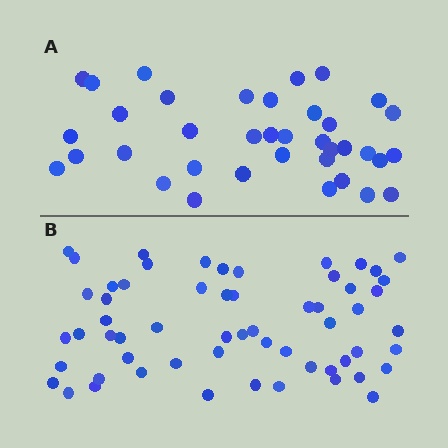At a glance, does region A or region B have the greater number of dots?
Region B (the bottom region) has more dots.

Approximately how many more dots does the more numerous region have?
Region B has approximately 20 more dots than region A.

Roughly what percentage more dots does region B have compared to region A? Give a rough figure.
About 60% more.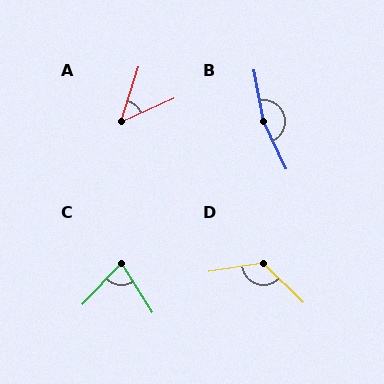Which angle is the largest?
B, at approximately 164 degrees.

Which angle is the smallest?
A, at approximately 48 degrees.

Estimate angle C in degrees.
Approximately 76 degrees.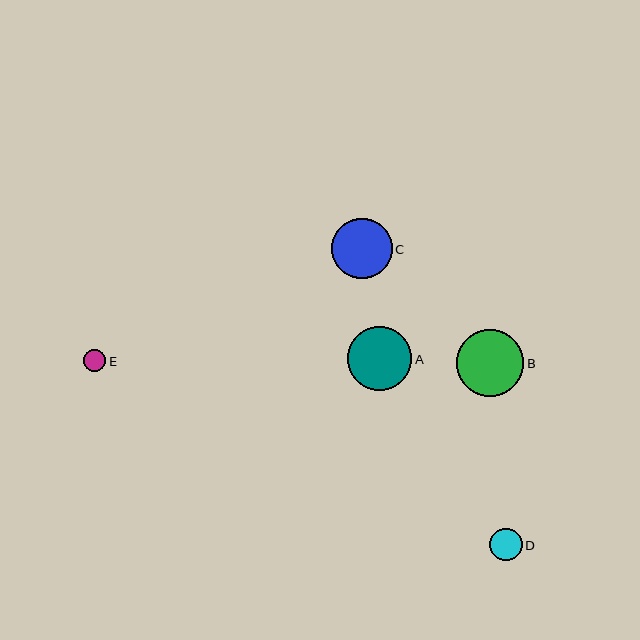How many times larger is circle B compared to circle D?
Circle B is approximately 2.0 times the size of circle D.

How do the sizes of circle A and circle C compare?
Circle A and circle C are approximately the same size.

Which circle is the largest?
Circle B is the largest with a size of approximately 67 pixels.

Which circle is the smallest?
Circle E is the smallest with a size of approximately 22 pixels.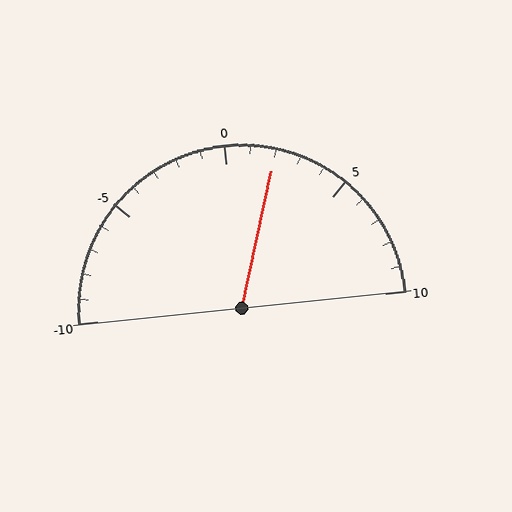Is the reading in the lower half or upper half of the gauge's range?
The reading is in the upper half of the range (-10 to 10).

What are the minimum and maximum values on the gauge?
The gauge ranges from -10 to 10.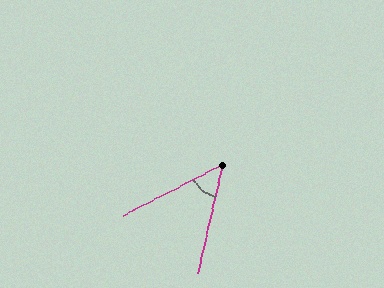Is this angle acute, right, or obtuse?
It is acute.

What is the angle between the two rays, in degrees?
Approximately 50 degrees.